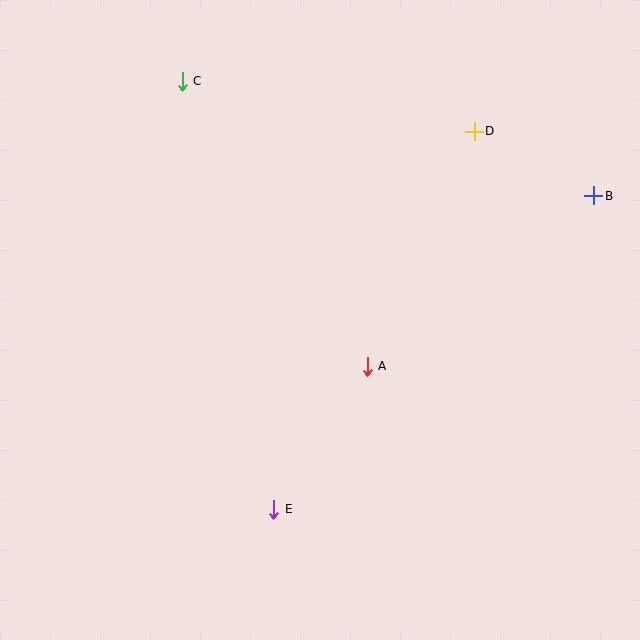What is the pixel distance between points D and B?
The distance between D and B is 136 pixels.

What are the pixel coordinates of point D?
Point D is at (474, 131).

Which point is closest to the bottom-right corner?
Point A is closest to the bottom-right corner.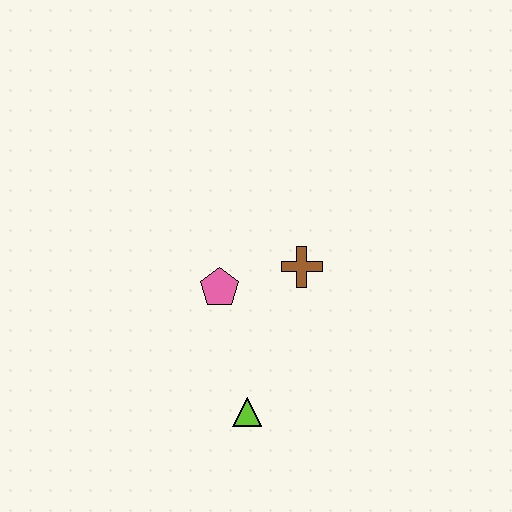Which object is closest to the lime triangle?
The pink pentagon is closest to the lime triangle.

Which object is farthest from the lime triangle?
The brown cross is farthest from the lime triangle.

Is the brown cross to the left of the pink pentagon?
No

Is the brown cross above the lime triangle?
Yes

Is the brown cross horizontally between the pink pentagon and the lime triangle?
No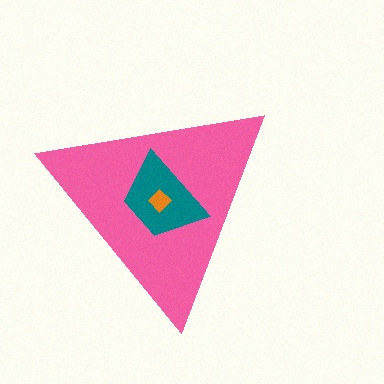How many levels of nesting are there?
3.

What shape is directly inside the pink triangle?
The teal trapezoid.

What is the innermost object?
The orange diamond.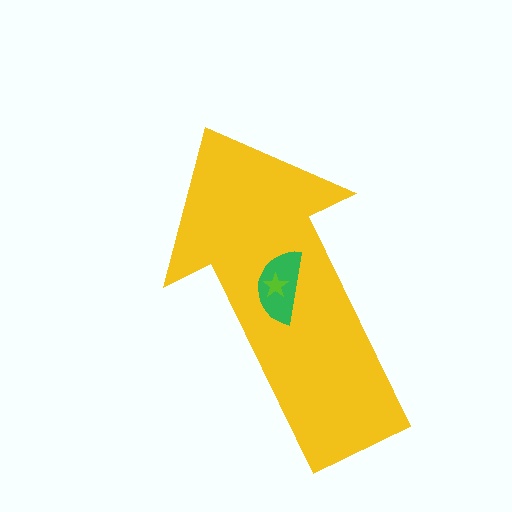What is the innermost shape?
The lime star.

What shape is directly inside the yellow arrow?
The green semicircle.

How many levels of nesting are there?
3.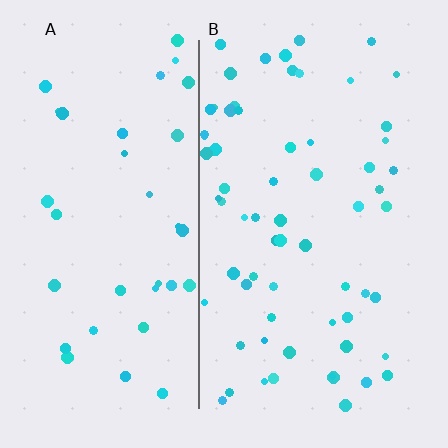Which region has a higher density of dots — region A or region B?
B (the right).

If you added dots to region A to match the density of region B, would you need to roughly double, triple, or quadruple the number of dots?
Approximately double.